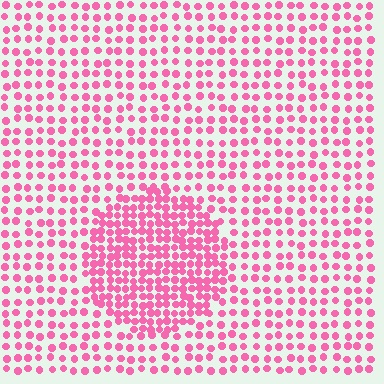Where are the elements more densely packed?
The elements are more densely packed inside the circle boundary.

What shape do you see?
I see a circle.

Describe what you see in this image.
The image contains small pink elements arranged at two different densities. A circle-shaped region is visible where the elements are more densely packed than the surrounding area.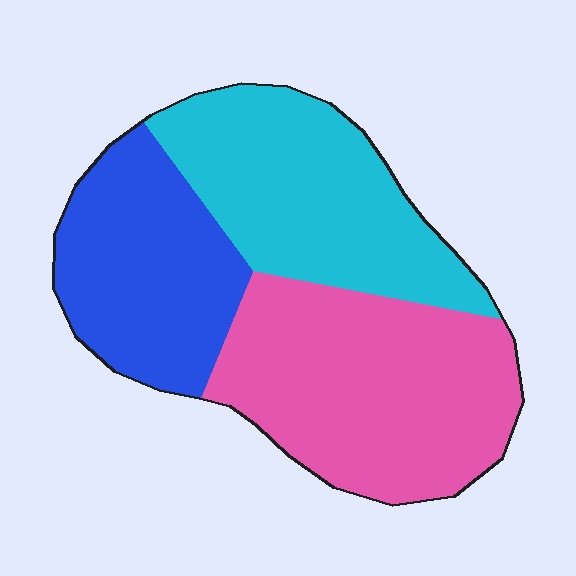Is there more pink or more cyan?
Pink.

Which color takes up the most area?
Pink, at roughly 40%.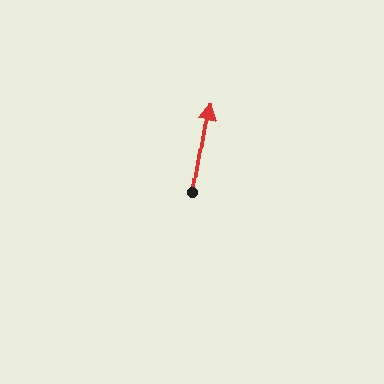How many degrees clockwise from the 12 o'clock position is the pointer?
Approximately 10 degrees.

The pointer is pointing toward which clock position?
Roughly 12 o'clock.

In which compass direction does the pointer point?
North.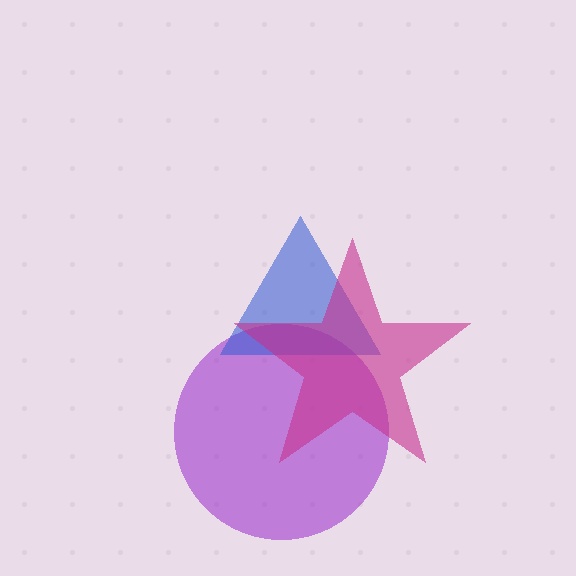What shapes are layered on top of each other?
The layered shapes are: a purple circle, a blue triangle, a magenta star.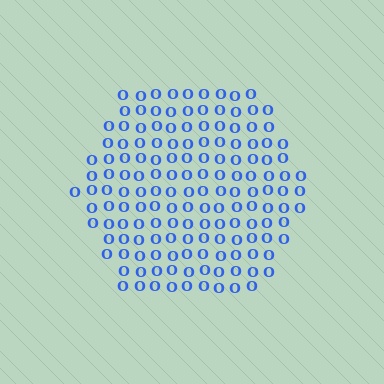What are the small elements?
The small elements are letter O's.